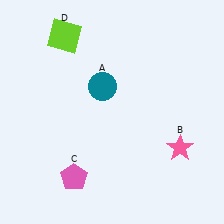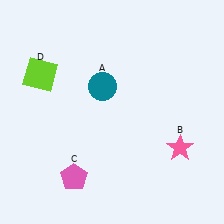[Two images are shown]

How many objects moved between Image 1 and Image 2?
1 object moved between the two images.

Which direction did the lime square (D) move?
The lime square (D) moved down.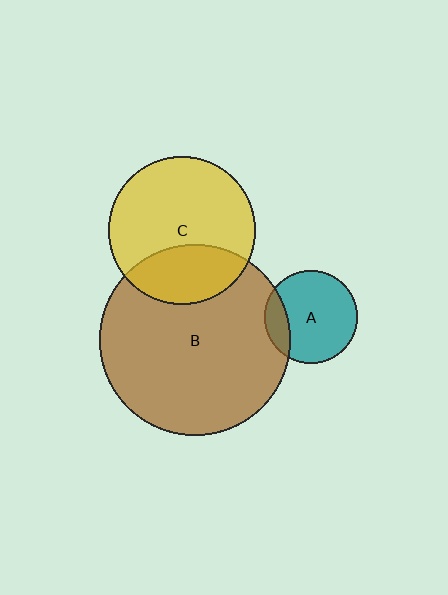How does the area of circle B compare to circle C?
Approximately 1.7 times.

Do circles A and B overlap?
Yes.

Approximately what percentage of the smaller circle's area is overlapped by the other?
Approximately 15%.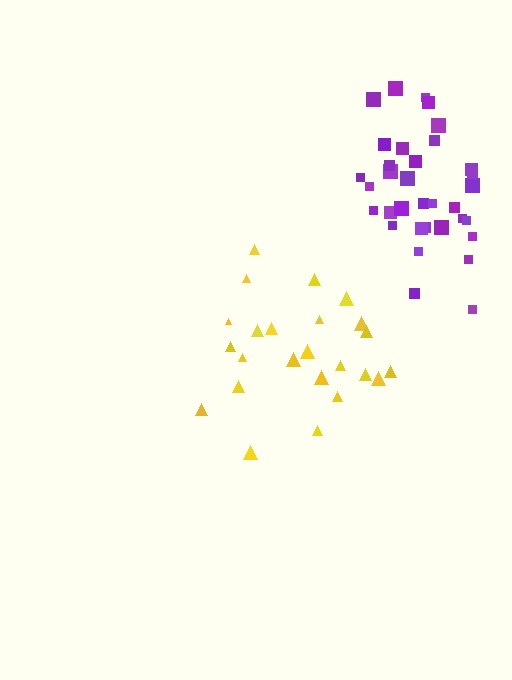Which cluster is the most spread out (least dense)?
Yellow.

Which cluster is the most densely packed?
Purple.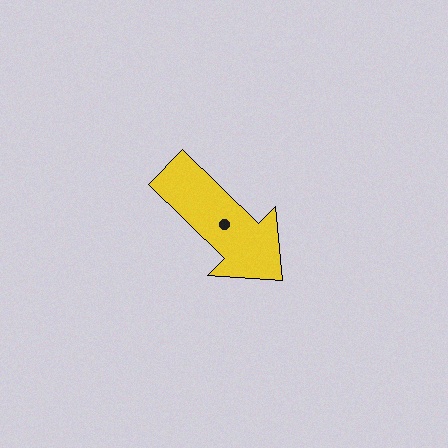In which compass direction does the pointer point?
Southeast.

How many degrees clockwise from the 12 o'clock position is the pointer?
Approximately 134 degrees.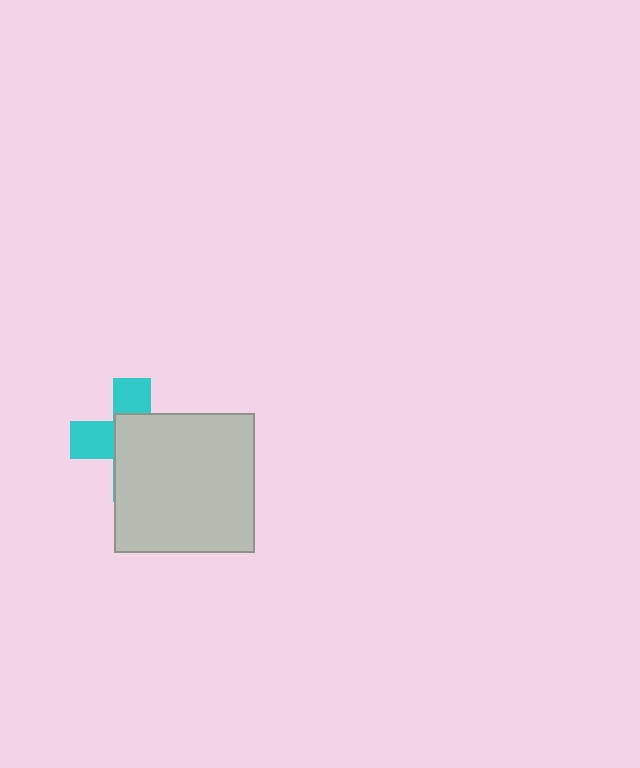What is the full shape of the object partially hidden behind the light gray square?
The partially hidden object is a cyan cross.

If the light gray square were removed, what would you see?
You would see the complete cyan cross.